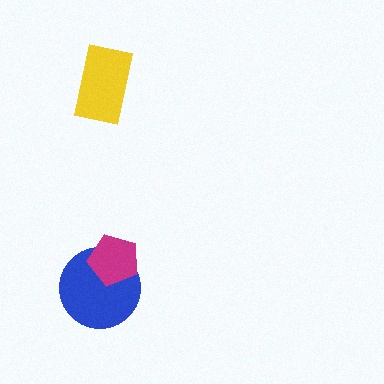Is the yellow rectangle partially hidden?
No, no other shape covers it.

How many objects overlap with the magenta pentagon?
1 object overlaps with the magenta pentagon.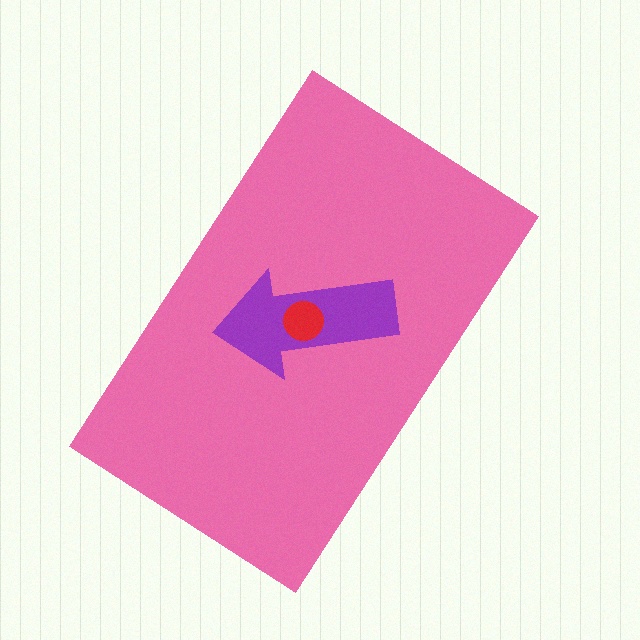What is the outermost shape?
The pink rectangle.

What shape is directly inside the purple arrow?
The red circle.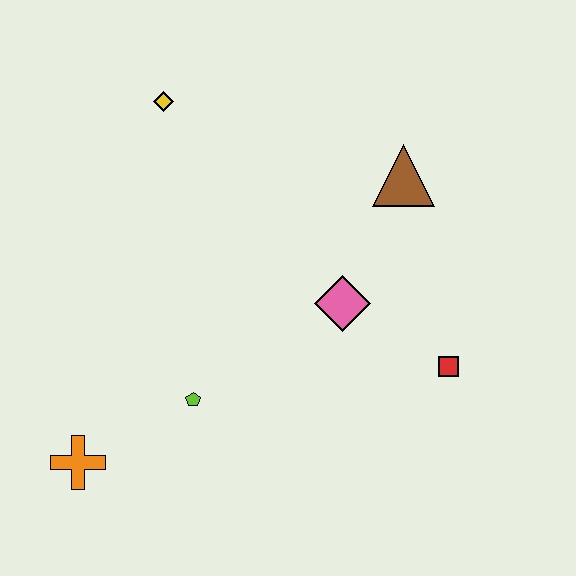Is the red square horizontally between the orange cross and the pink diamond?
No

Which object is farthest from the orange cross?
The brown triangle is farthest from the orange cross.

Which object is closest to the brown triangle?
The pink diamond is closest to the brown triangle.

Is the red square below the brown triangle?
Yes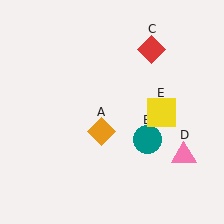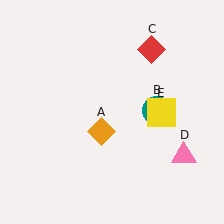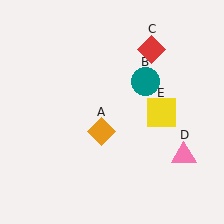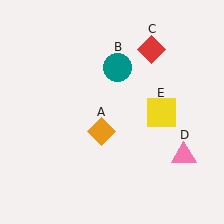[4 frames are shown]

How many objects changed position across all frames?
1 object changed position: teal circle (object B).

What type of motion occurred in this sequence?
The teal circle (object B) rotated counterclockwise around the center of the scene.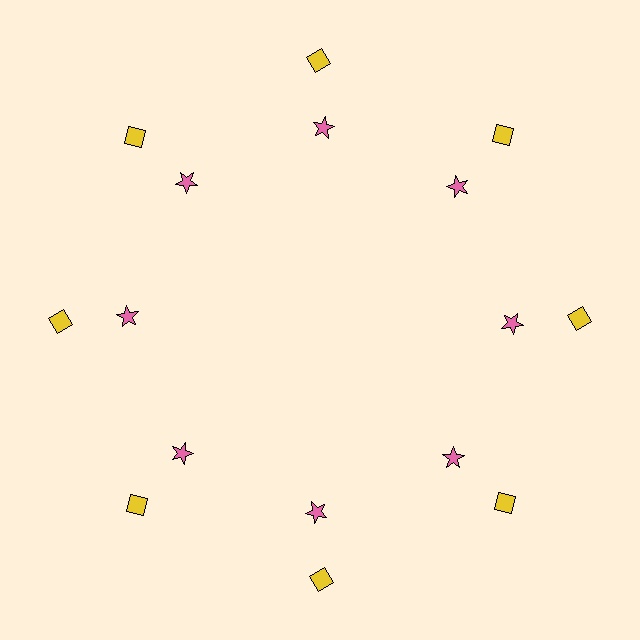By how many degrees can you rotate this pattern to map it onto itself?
The pattern maps onto itself every 45 degrees of rotation.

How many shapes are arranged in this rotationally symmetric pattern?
There are 16 shapes, arranged in 8 groups of 2.